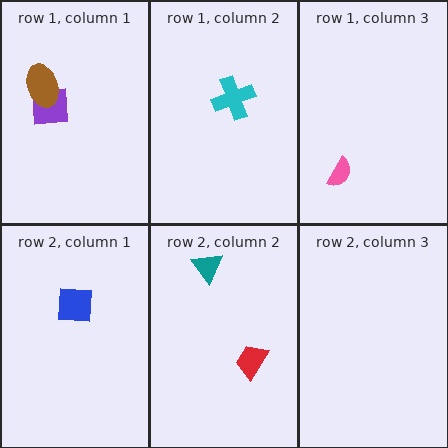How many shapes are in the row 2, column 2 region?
2.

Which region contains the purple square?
The row 1, column 1 region.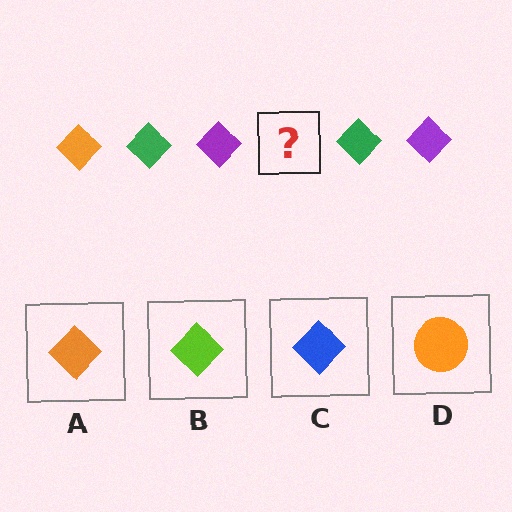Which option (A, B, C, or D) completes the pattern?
A.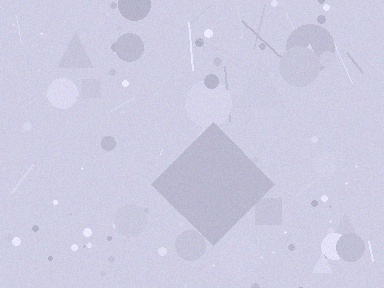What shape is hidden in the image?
A diamond is hidden in the image.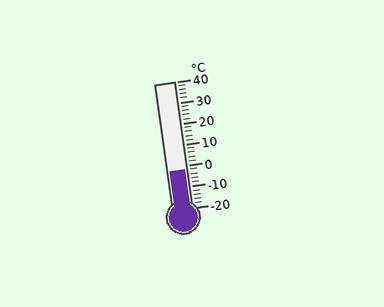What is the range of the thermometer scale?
The thermometer scale ranges from -20°C to 40°C.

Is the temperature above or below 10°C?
The temperature is below 10°C.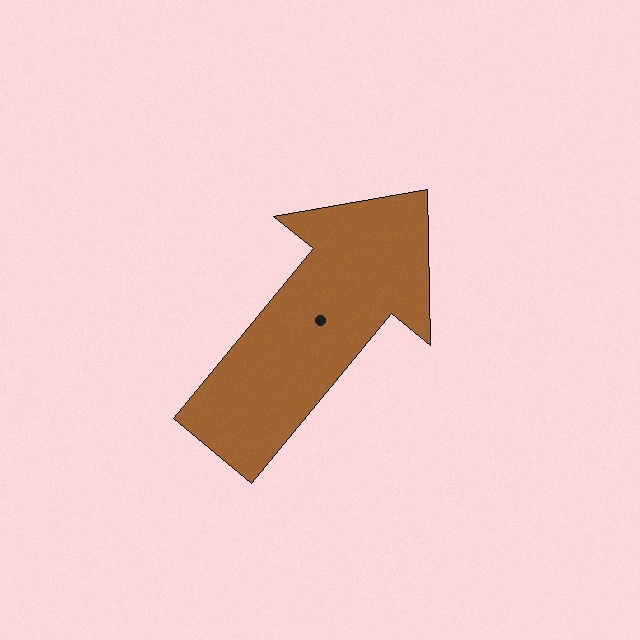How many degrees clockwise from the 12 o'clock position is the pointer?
Approximately 39 degrees.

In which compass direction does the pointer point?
Northeast.